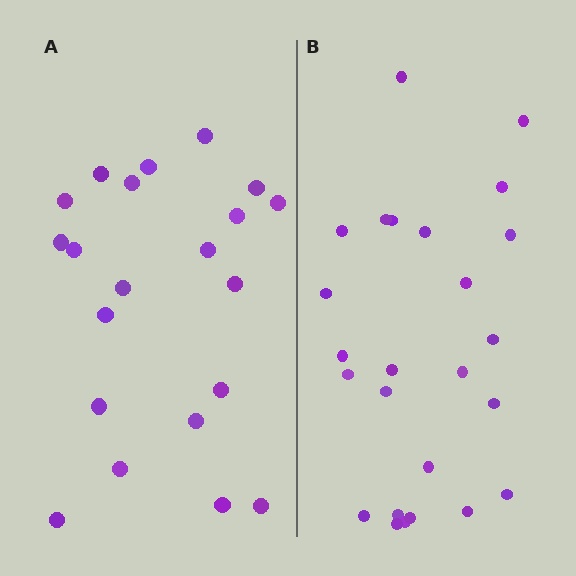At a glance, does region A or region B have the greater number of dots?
Region B (the right region) has more dots.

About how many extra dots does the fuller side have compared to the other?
Region B has about 4 more dots than region A.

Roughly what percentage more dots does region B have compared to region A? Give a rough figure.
About 20% more.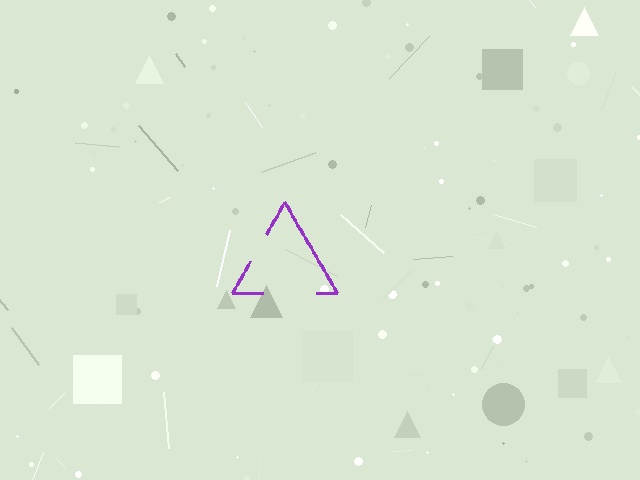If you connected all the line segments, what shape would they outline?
They would outline a triangle.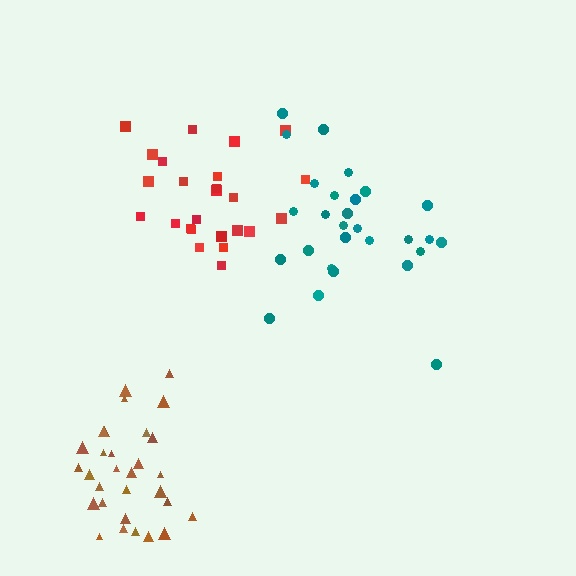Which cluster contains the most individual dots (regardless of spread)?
Brown (31).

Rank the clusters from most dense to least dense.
brown, red, teal.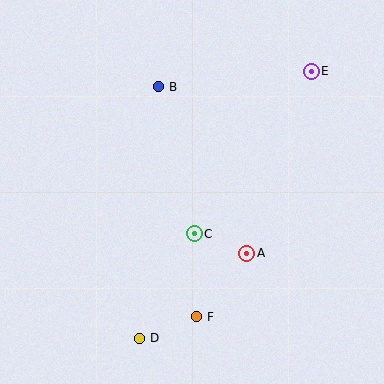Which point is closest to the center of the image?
Point C at (194, 234) is closest to the center.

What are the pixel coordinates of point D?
Point D is at (140, 338).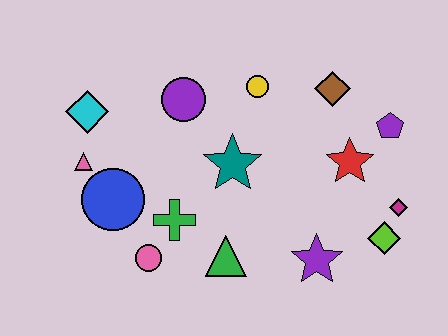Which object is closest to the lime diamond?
The magenta diamond is closest to the lime diamond.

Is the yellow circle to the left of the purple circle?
No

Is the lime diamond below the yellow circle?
Yes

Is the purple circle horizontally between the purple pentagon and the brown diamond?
No